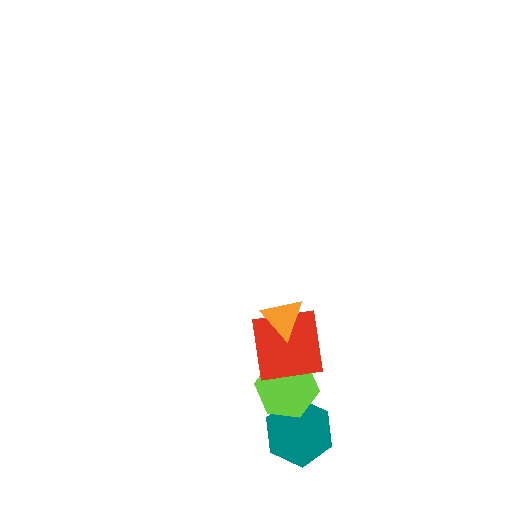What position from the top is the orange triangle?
The orange triangle is 1st from the top.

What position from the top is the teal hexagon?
The teal hexagon is 4th from the top.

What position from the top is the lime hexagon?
The lime hexagon is 3rd from the top.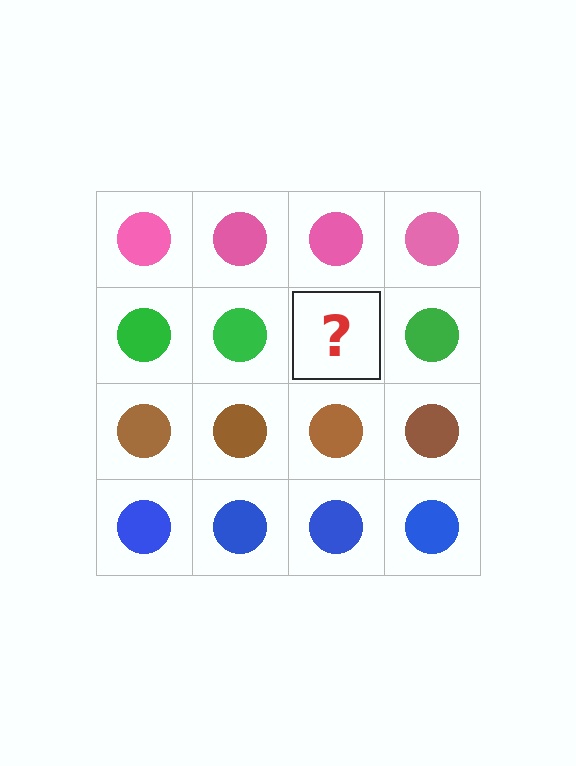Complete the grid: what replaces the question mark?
The question mark should be replaced with a green circle.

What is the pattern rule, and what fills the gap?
The rule is that each row has a consistent color. The gap should be filled with a green circle.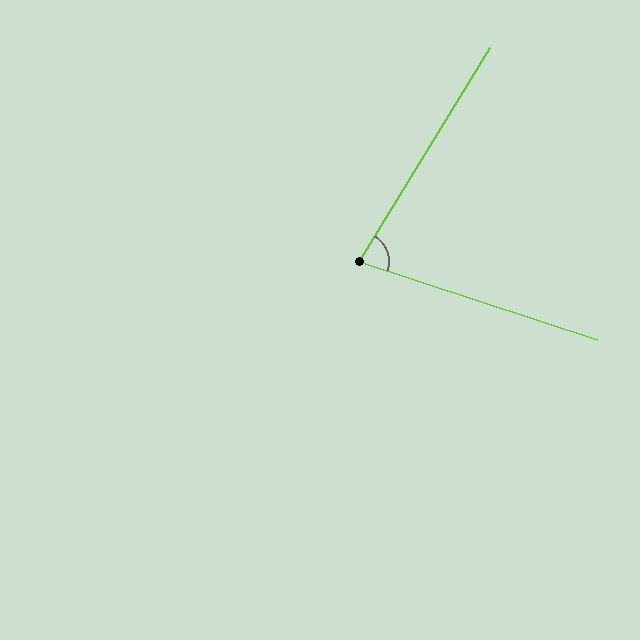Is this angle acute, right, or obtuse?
It is acute.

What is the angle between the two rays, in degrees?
Approximately 77 degrees.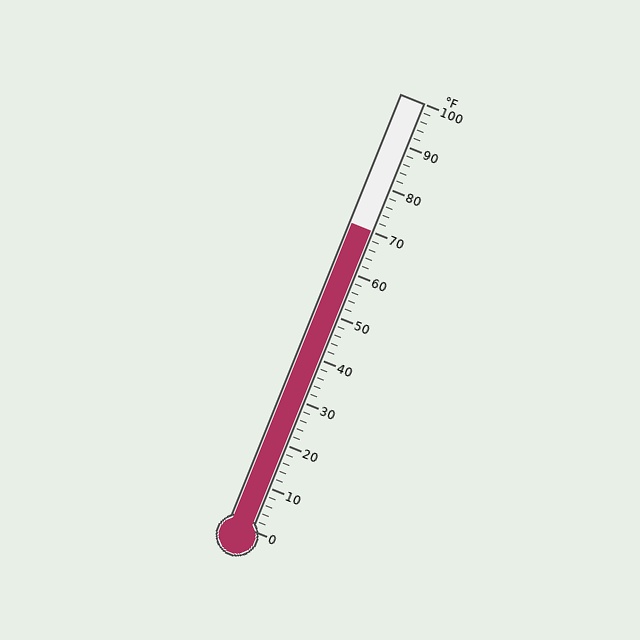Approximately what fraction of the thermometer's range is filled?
The thermometer is filled to approximately 70% of its range.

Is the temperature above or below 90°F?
The temperature is below 90°F.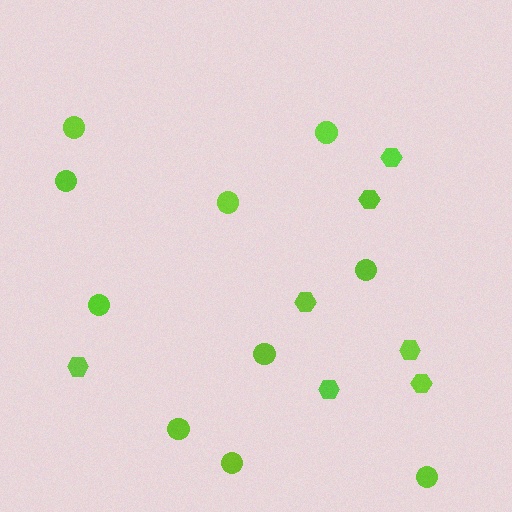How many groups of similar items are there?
There are 2 groups: one group of circles (10) and one group of hexagons (7).